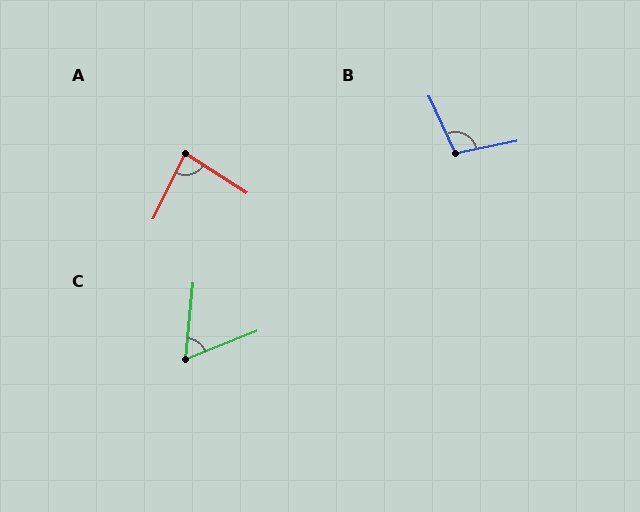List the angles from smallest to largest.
C (62°), A (84°), B (104°).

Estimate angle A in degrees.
Approximately 84 degrees.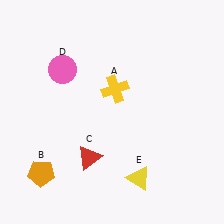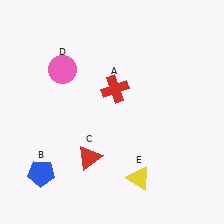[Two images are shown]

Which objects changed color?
A changed from yellow to red. B changed from orange to blue.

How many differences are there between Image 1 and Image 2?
There are 2 differences between the two images.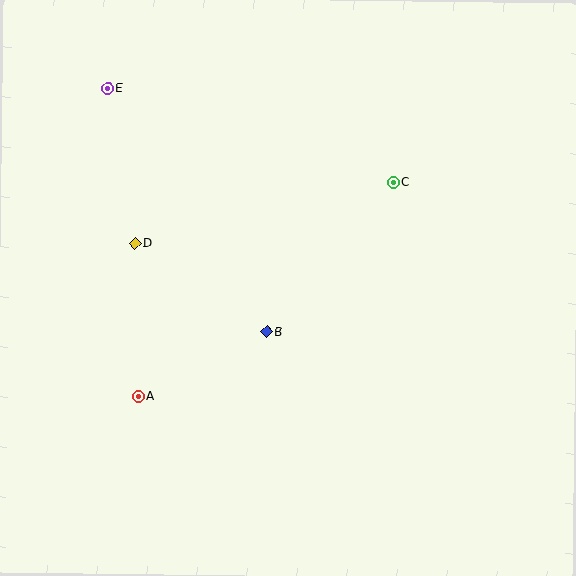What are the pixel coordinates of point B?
Point B is at (267, 331).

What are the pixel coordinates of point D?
Point D is at (135, 244).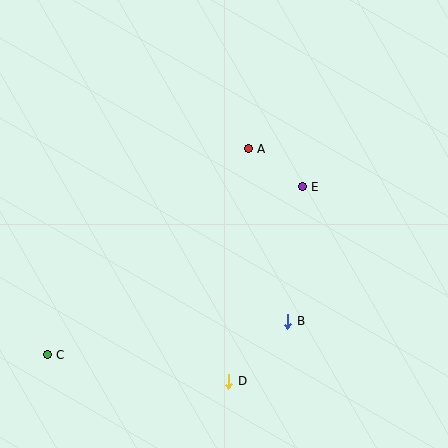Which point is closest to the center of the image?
Point A at (248, 149) is closest to the center.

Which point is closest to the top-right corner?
Point E is closest to the top-right corner.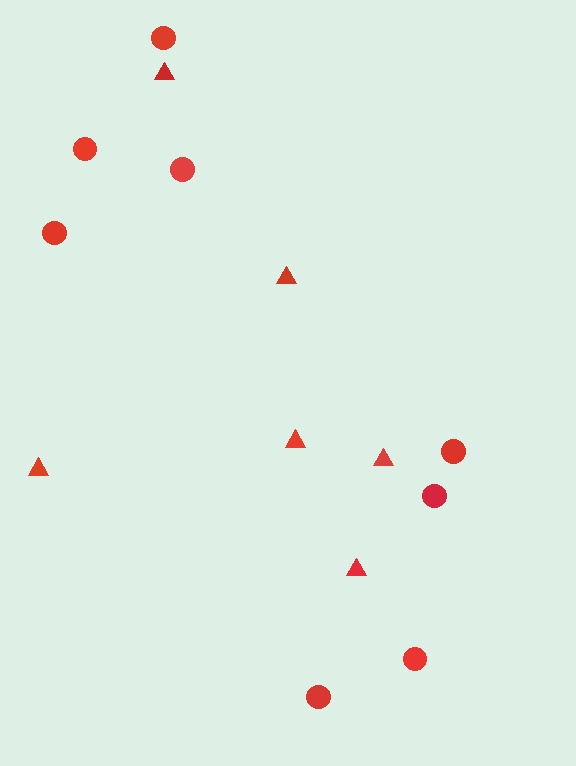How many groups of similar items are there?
There are 2 groups: one group of circles (8) and one group of triangles (6).